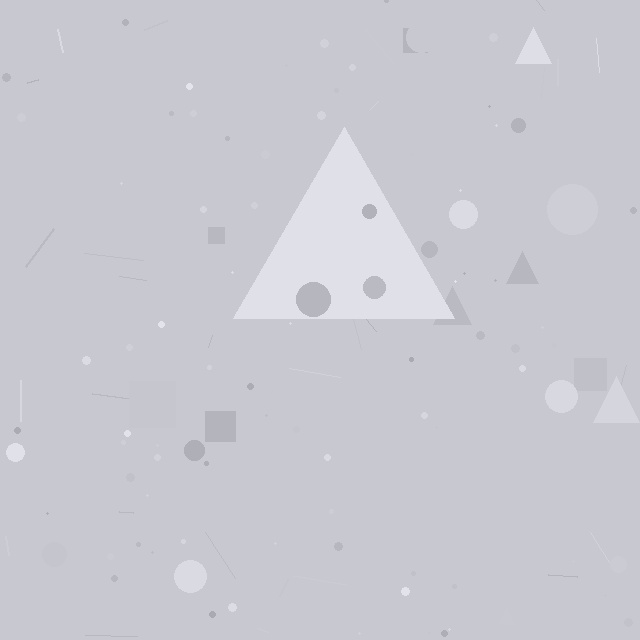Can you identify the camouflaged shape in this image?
The camouflaged shape is a triangle.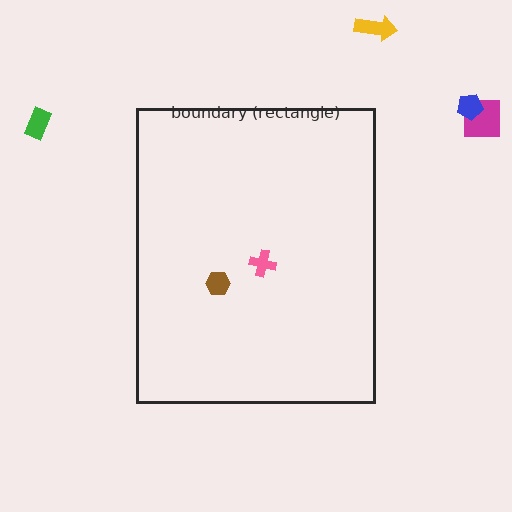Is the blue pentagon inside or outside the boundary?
Outside.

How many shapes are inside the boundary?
2 inside, 4 outside.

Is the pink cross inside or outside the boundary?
Inside.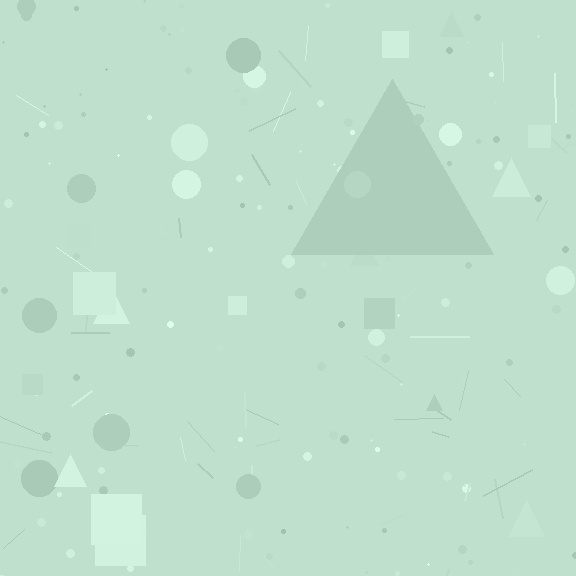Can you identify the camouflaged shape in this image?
The camouflaged shape is a triangle.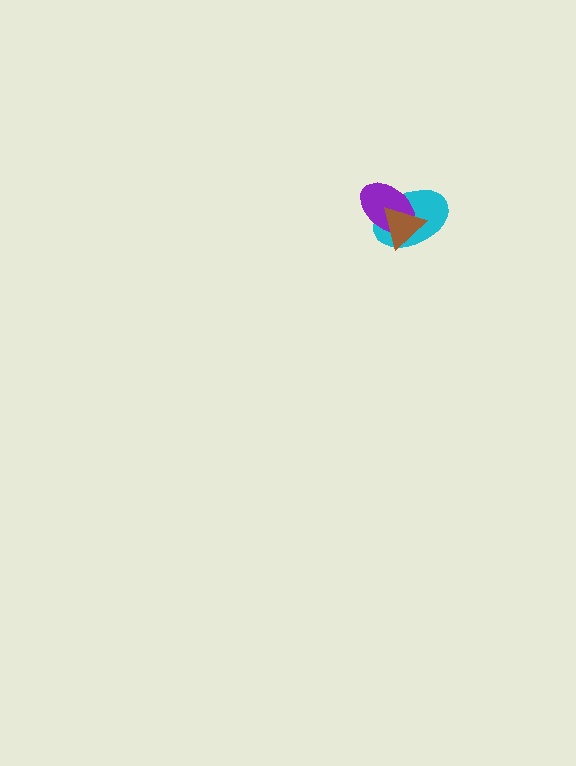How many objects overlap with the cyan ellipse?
2 objects overlap with the cyan ellipse.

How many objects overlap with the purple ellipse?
2 objects overlap with the purple ellipse.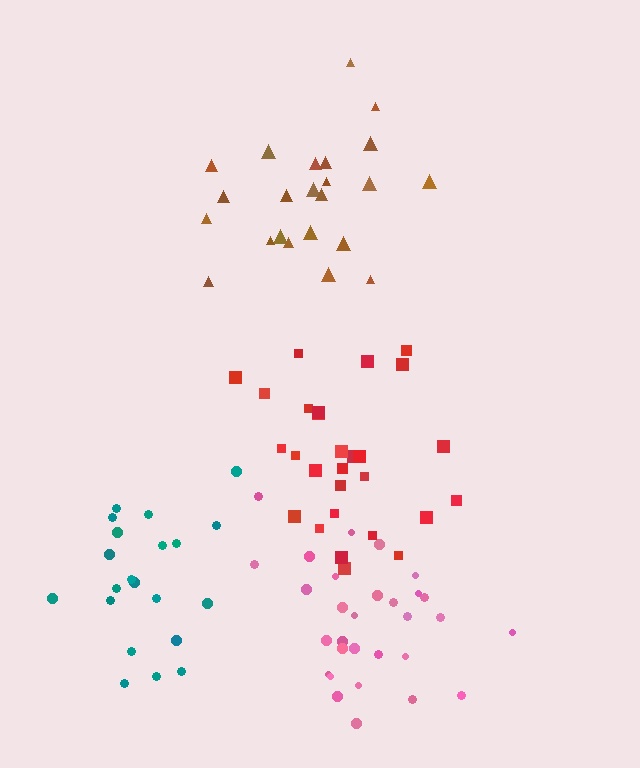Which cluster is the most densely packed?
Red.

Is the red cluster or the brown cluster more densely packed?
Red.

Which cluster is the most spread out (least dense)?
Teal.